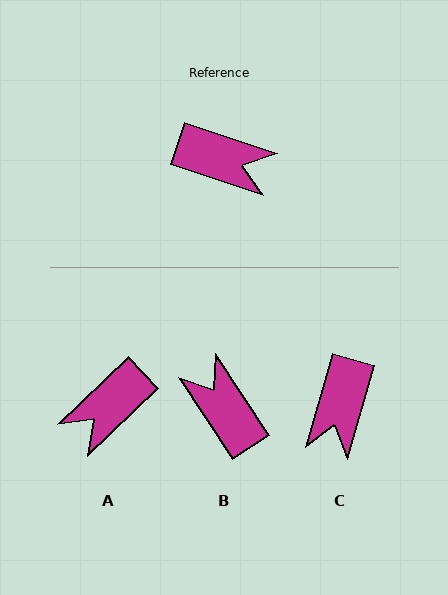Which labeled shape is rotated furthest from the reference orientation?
B, about 141 degrees away.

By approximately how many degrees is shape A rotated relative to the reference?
Approximately 118 degrees clockwise.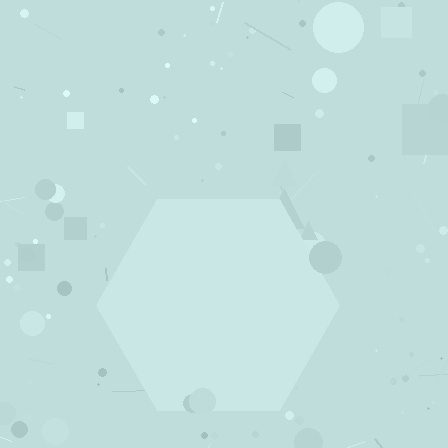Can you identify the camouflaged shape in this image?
The camouflaged shape is a hexagon.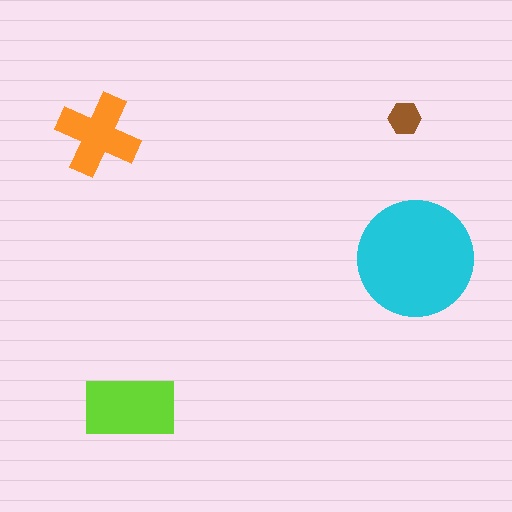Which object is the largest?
The cyan circle.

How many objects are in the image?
There are 4 objects in the image.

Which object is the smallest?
The brown hexagon.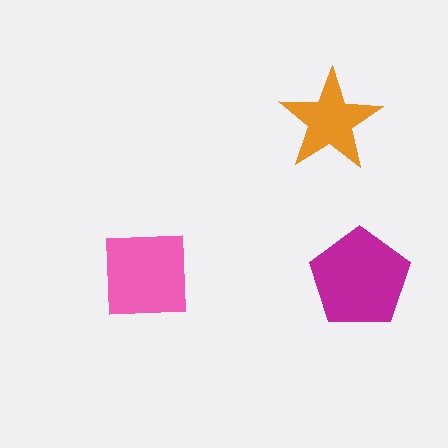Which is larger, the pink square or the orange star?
The pink square.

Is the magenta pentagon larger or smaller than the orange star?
Larger.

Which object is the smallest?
The orange star.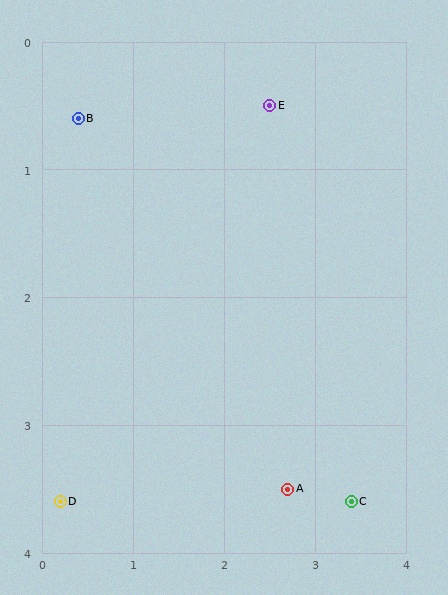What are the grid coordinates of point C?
Point C is at approximately (3.4, 3.6).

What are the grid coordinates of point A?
Point A is at approximately (2.7, 3.5).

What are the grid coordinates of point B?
Point B is at approximately (0.4, 0.6).